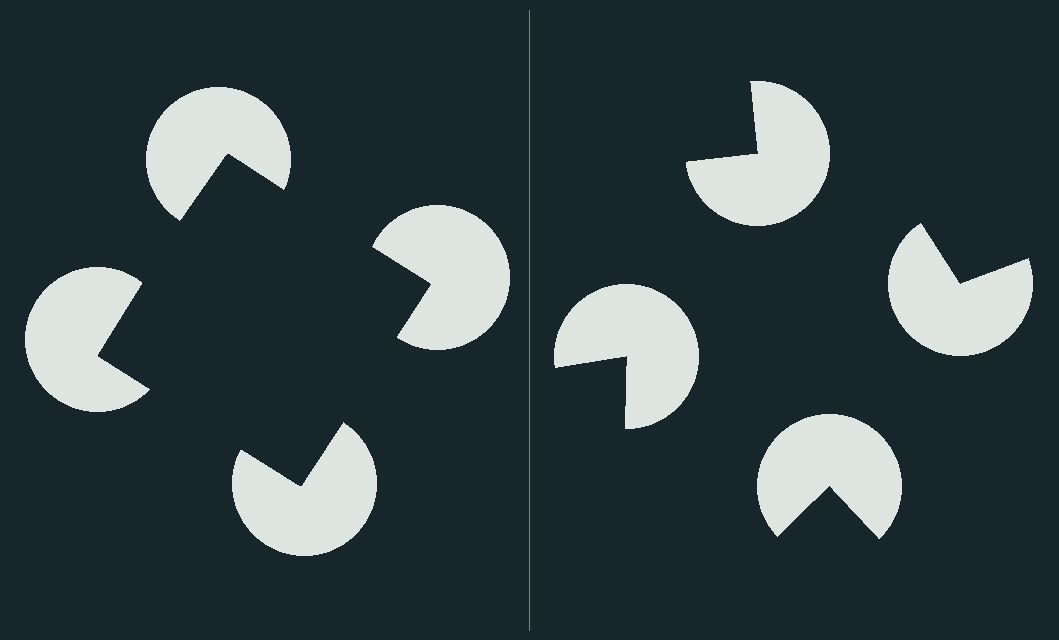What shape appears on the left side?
An illusory square.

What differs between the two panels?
The pac-man discs are positioned identically on both sides; only the wedge orientations differ. On the left they align to a square; on the right they are misaligned.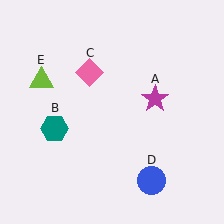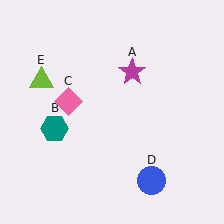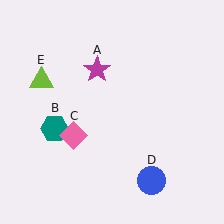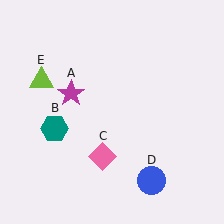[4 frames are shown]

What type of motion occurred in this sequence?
The magenta star (object A), pink diamond (object C) rotated counterclockwise around the center of the scene.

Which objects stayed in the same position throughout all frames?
Teal hexagon (object B) and blue circle (object D) and lime triangle (object E) remained stationary.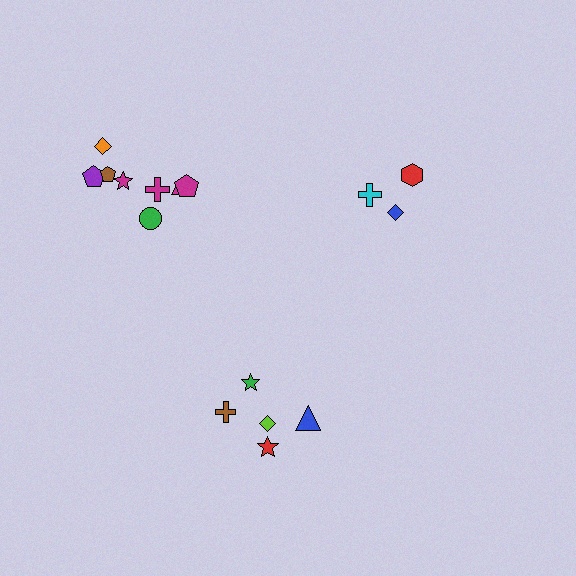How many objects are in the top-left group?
There are 8 objects.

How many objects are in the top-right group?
There are 3 objects.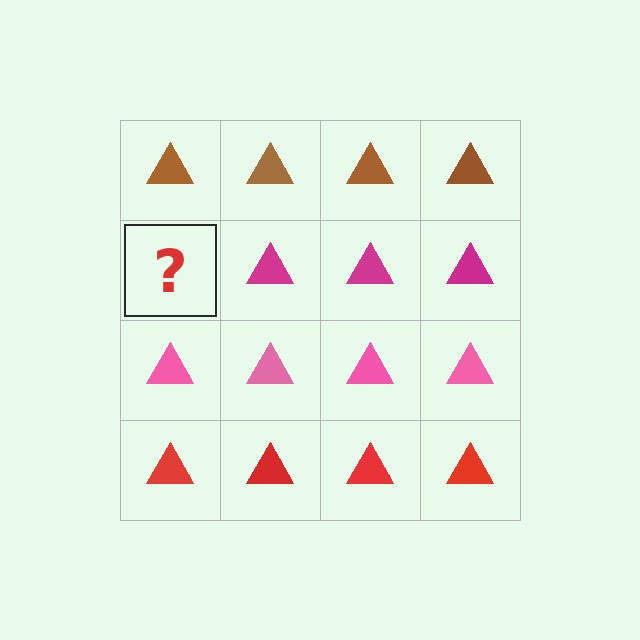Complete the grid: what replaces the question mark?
The question mark should be replaced with a magenta triangle.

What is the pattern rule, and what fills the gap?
The rule is that each row has a consistent color. The gap should be filled with a magenta triangle.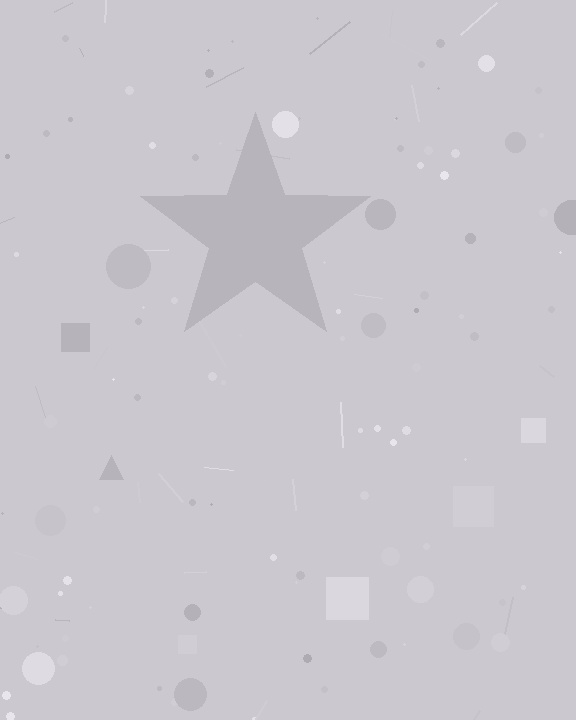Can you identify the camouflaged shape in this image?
The camouflaged shape is a star.